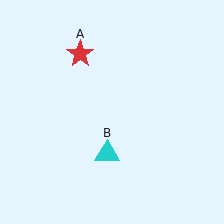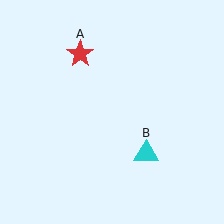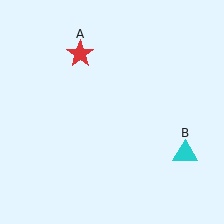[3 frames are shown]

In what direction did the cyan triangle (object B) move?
The cyan triangle (object B) moved right.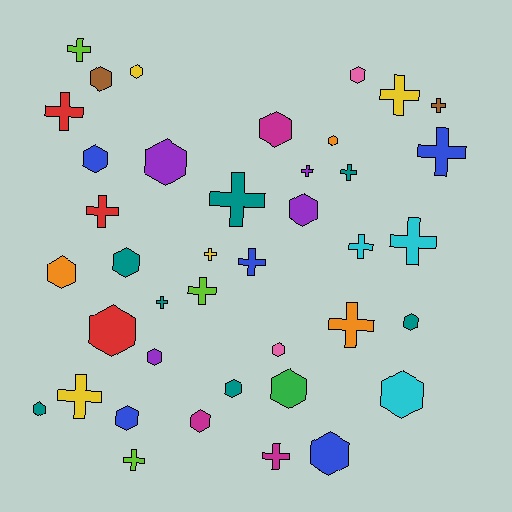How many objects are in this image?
There are 40 objects.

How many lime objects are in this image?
There are 3 lime objects.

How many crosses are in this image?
There are 19 crosses.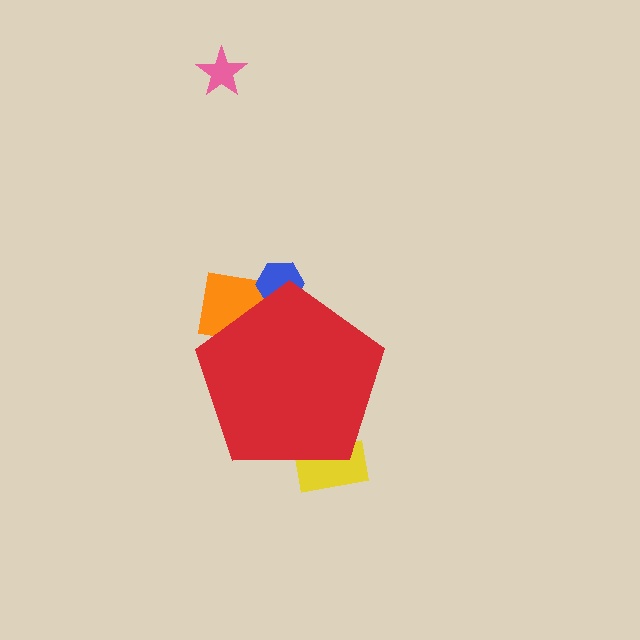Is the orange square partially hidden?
Yes, the orange square is partially hidden behind the red pentagon.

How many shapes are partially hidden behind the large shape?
3 shapes are partially hidden.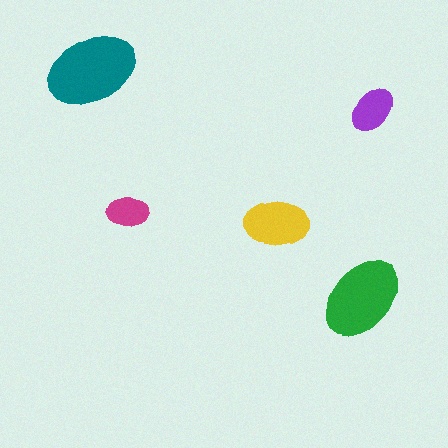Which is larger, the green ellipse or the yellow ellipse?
The green one.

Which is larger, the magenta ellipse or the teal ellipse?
The teal one.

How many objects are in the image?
There are 5 objects in the image.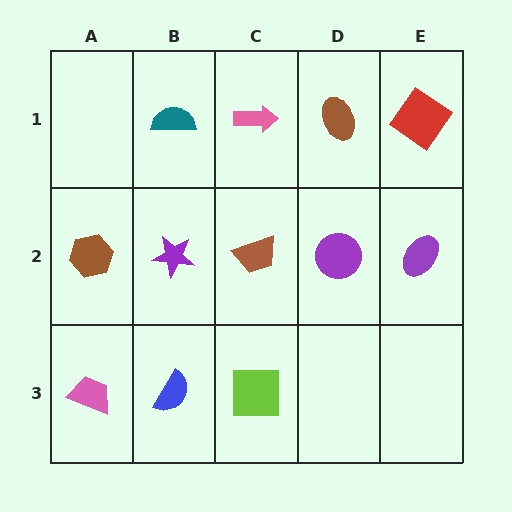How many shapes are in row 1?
4 shapes.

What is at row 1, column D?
A brown ellipse.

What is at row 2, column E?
A purple ellipse.